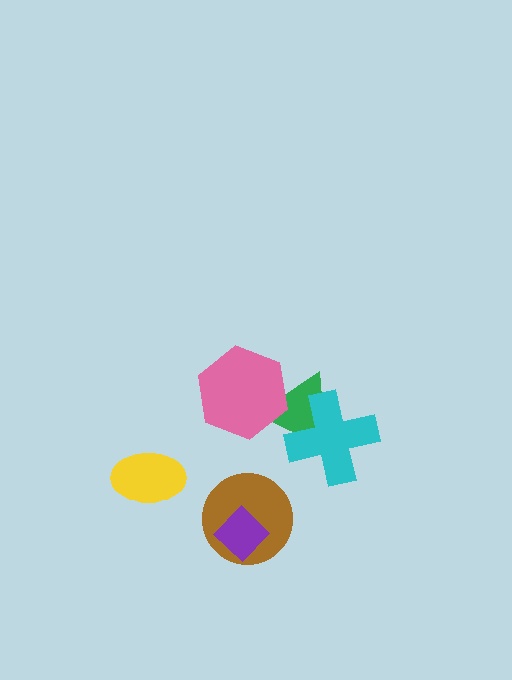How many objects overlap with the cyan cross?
1 object overlaps with the cyan cross.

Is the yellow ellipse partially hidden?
No, no other shape covers it.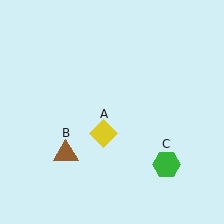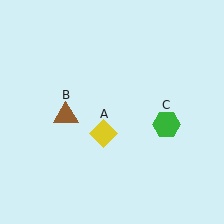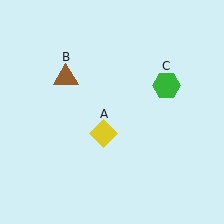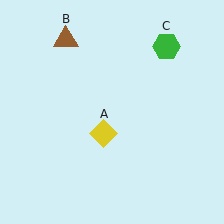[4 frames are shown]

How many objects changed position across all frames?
2 objects changed position: brown triangle (object B), green hexagon (object C).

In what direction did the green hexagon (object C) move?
The green hexagon (object C) moved up.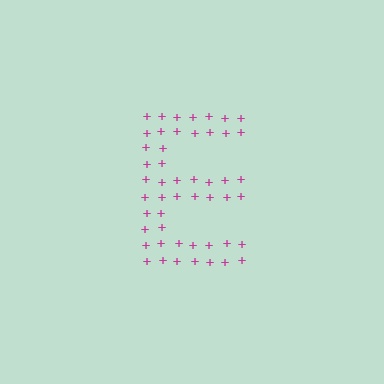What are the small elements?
The small elements are plus signs.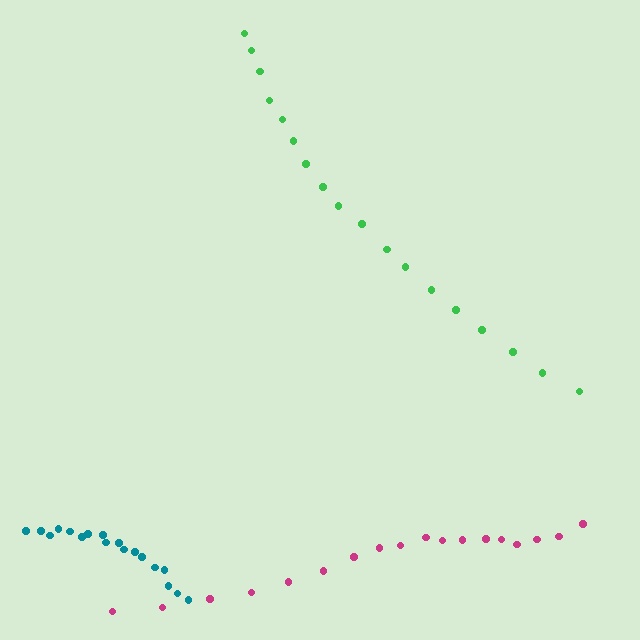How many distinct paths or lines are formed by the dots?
There are 3 distinct paths.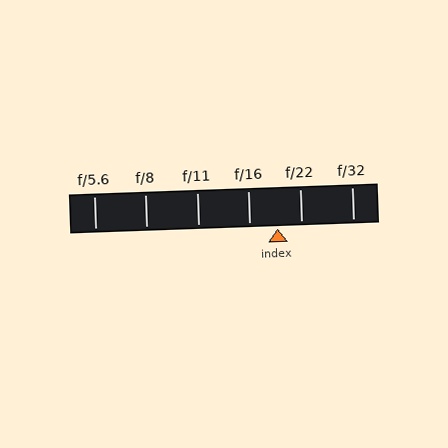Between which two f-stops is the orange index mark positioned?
The index mark is between f/16 and f/22.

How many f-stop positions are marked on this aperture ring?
There are 6 f-stop positions marked.